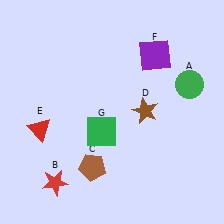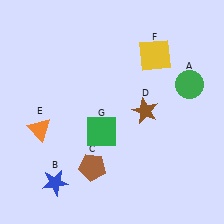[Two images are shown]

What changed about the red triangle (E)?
In Image 1, E is red. In Image 2, it changed to orange.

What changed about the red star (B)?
In Image 1, B is red. In Image 2, it changed to blue.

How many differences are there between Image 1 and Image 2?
There are 3 differences between the two images.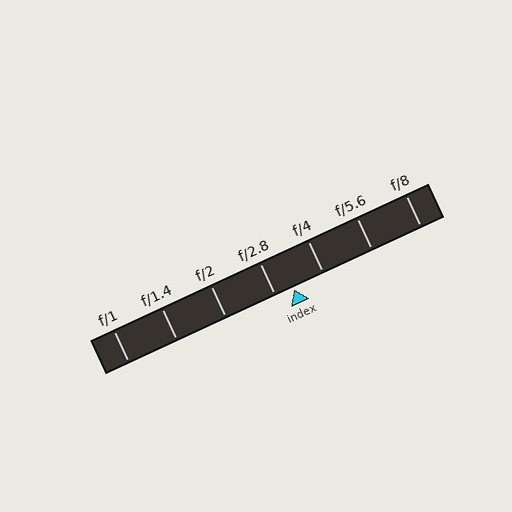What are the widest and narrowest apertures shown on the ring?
The widest aperture shown is f/1 and the narrowest is f/8.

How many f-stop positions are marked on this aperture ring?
There are 7 f-stop positions marked.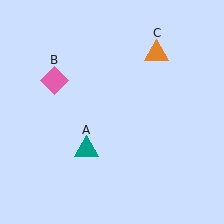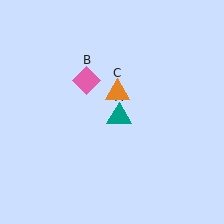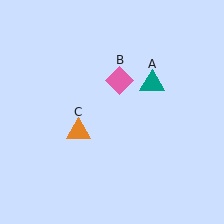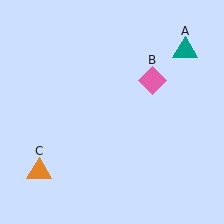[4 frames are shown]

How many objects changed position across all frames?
3 objects changed position: teal triangle (object A), pink diamond (object B), orange triangle (object C).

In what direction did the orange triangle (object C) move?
The orange triangle (object C) moved down and to the left.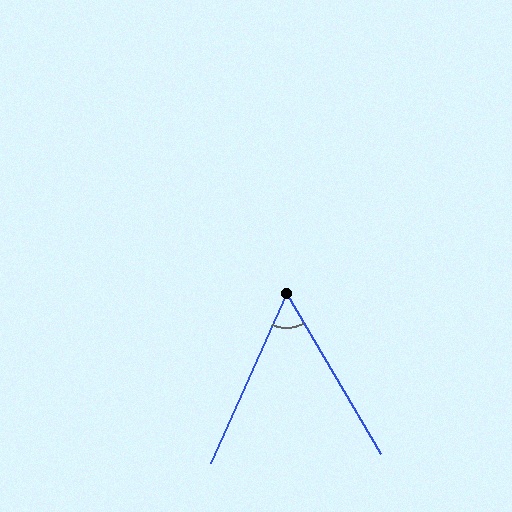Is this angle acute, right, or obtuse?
It is acute.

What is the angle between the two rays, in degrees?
Approximately 55 degrees.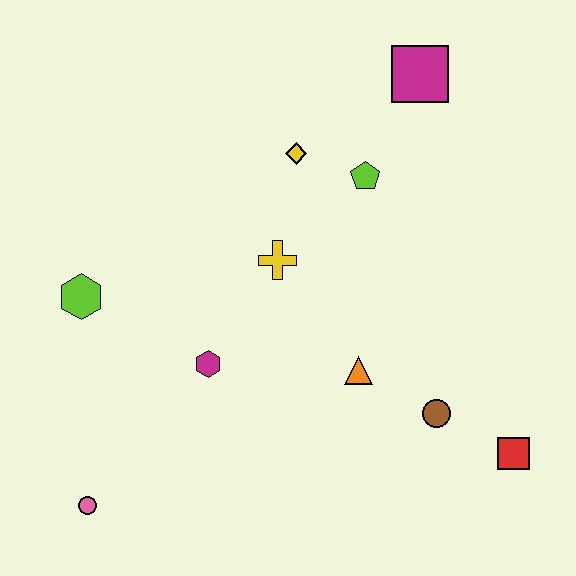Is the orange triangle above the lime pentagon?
No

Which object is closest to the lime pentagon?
The yellow diamond is closest to the lime pentagon.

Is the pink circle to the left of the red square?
Yes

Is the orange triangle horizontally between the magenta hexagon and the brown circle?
Yes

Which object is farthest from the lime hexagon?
The red square is farthest from the lime hexagon.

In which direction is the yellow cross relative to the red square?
The yellow cross is to the left of the red square.